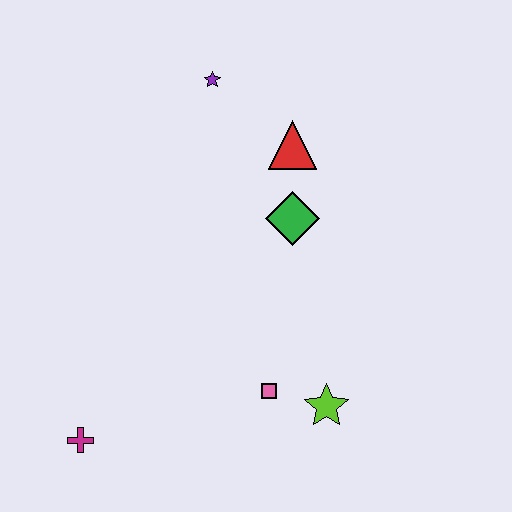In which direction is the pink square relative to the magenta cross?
The pink square is to the right of the magenta cross.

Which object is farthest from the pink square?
The purple star is farthest from the pink square.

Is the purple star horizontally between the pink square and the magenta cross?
Yes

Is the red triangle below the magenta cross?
No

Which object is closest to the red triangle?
The green diamond is closest to the red triangle.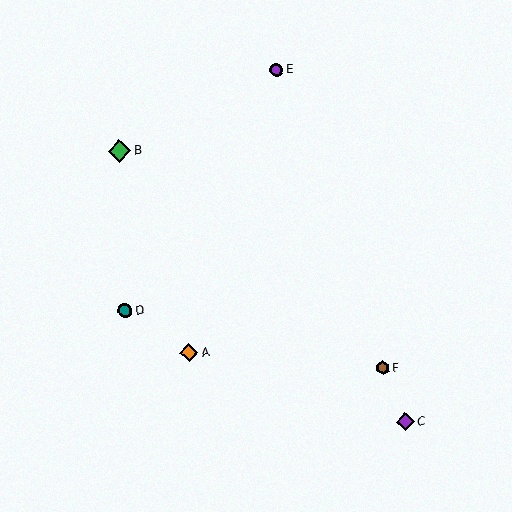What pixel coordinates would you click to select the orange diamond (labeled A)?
Click at (189, 353) to select the orange diamond A.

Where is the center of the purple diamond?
The center of the purple diamond is at (405, 422).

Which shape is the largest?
The green diamond (labeled B) is the largest.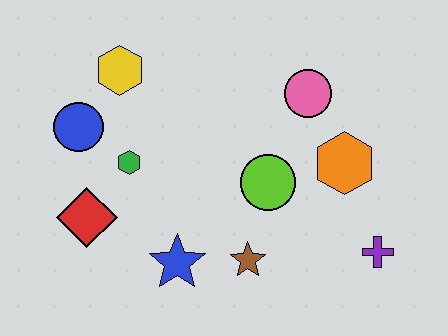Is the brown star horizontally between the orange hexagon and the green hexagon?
Yes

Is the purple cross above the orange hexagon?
No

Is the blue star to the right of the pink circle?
No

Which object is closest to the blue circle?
The green hexagon is closest to the blue circle.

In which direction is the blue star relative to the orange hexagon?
The blue star is to the left of the orange hexagon.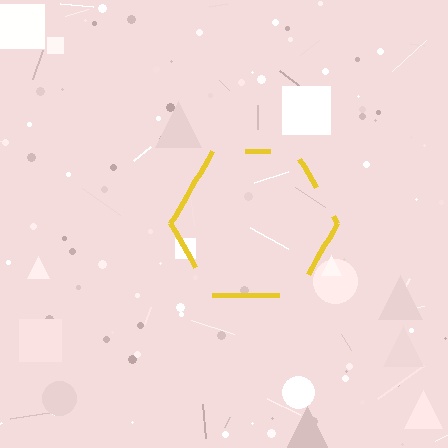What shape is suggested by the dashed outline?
The dashed outline suggests a hexagon.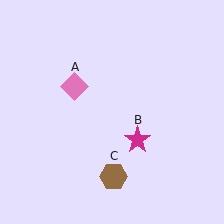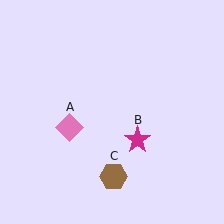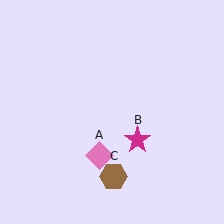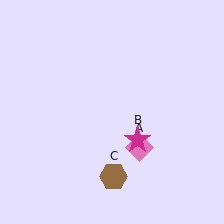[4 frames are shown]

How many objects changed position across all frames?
1 object changed position: pink diamond (object A).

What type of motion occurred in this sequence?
The pink diamond (object A) rotated counterclockwise around the center of the scene.